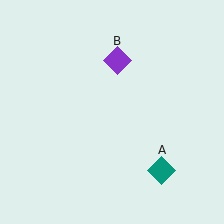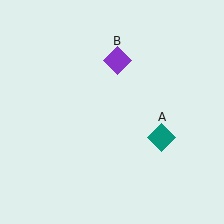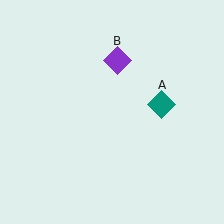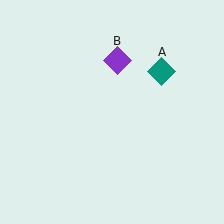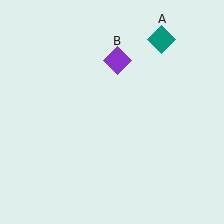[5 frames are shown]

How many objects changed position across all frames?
1 object changed position: teal diamond (object A).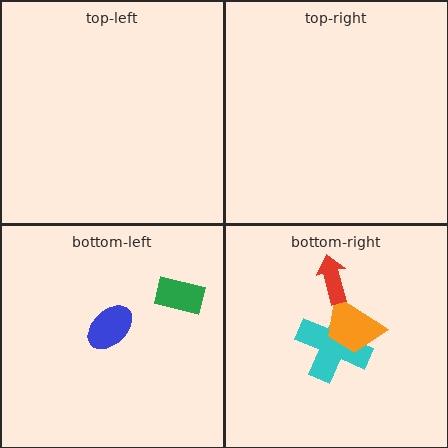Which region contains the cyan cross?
The bottom-right region.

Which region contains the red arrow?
The bottom-right region.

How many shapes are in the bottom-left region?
2.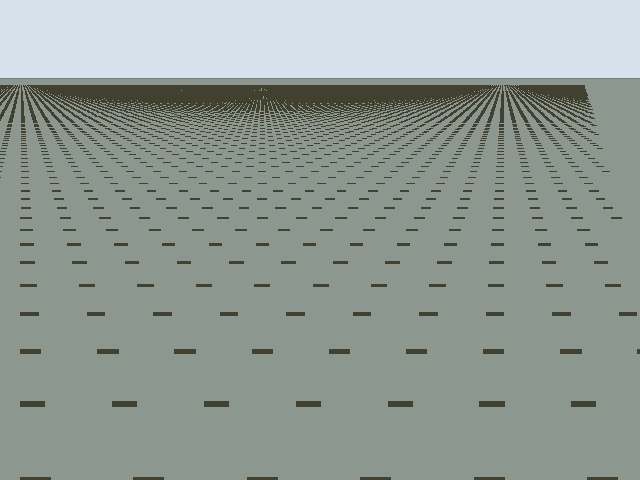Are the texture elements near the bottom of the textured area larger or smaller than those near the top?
Larger. Near the bottom, elements are closer to the viewer and appear at a bigger on-screen size.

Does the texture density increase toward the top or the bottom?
Density increases toward the top.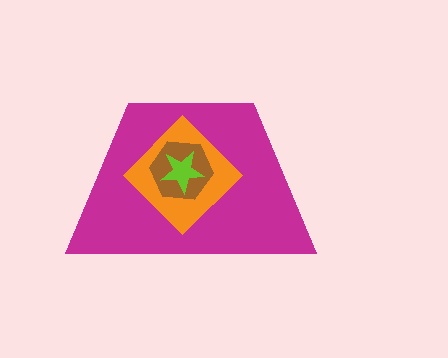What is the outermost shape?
The magenta trapezoid.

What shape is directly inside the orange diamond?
The brown hexagon.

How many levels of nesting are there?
4.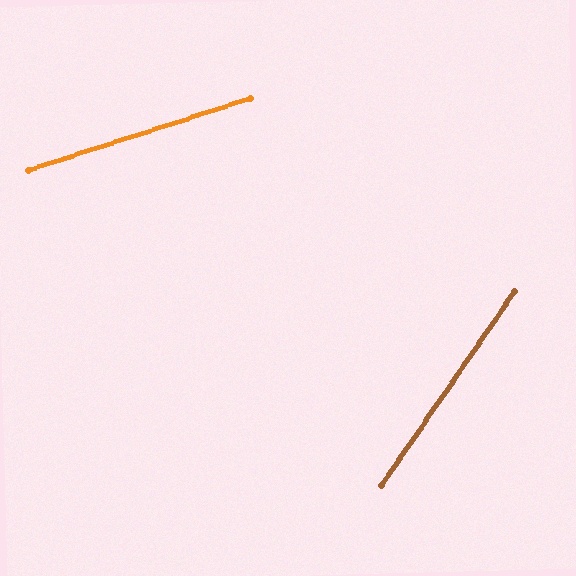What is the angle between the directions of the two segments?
Approximately 38 degrees.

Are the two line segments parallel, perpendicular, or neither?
Neither parallel nor perpendicular — they differ by about 38°.